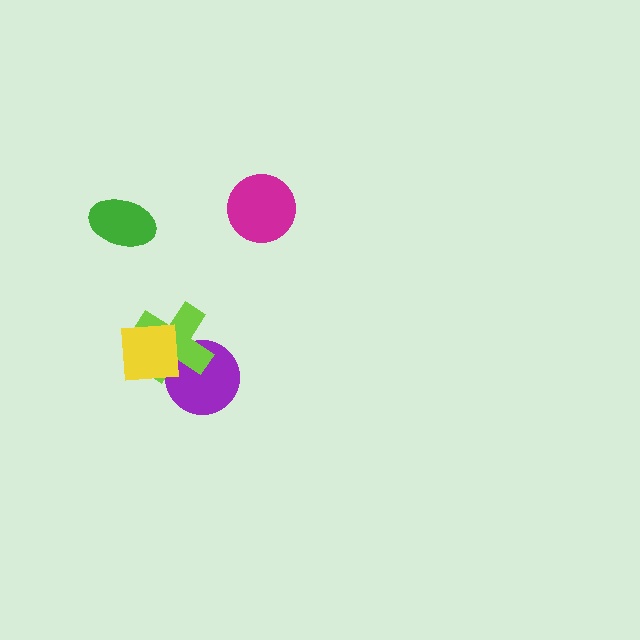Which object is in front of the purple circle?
The lime cross is in front of the purple circle.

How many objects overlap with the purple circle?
1 object overlaps with the purple circle.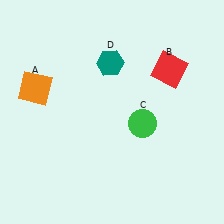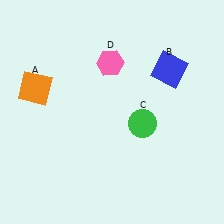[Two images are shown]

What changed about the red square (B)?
In Image 1, B is red. In Image 2, it changed to blue.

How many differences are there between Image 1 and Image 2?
There are 2 differences between the two images.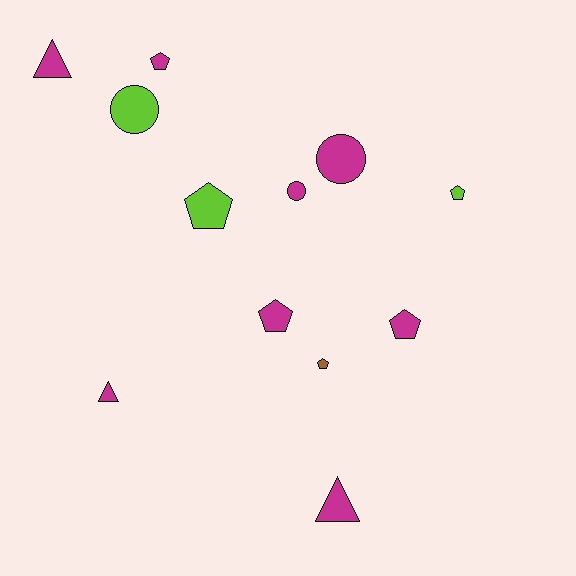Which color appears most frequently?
Magenta, with 8 objects.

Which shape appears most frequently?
Pentagon, with 6 objects.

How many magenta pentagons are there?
There are 3 magenta pentagons.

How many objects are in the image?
There are 12 objects.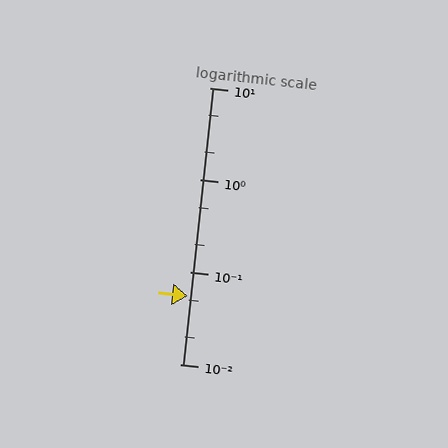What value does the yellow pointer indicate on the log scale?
The pointer indicates approximately 0.055.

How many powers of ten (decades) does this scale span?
The scale spans 3 decades, from 0.01 to 10.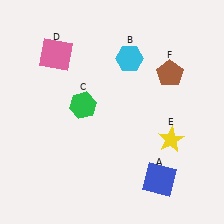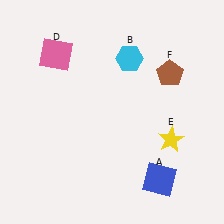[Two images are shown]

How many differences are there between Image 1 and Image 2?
There is 1 difference between the two images.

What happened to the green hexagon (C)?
The green hexagon (C) was removed in Image 2. It was in the top-left area of Image 1.